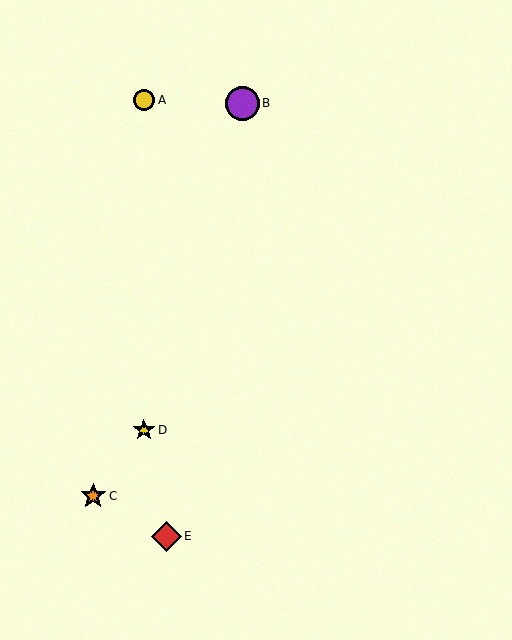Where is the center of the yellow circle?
The center of the yellow circle is at (144, 100).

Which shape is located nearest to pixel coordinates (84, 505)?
The orange star (labeled C) at (93, 496) is nearest to that location.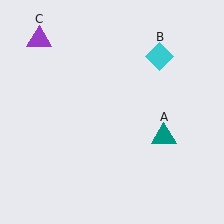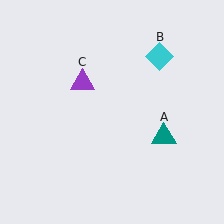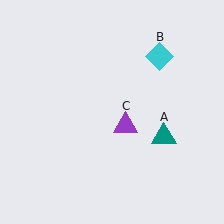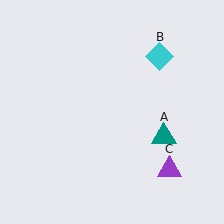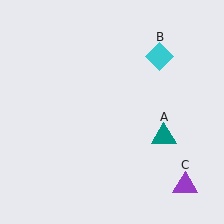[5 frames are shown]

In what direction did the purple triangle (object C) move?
The purple triangle (object C) moved down and to the right.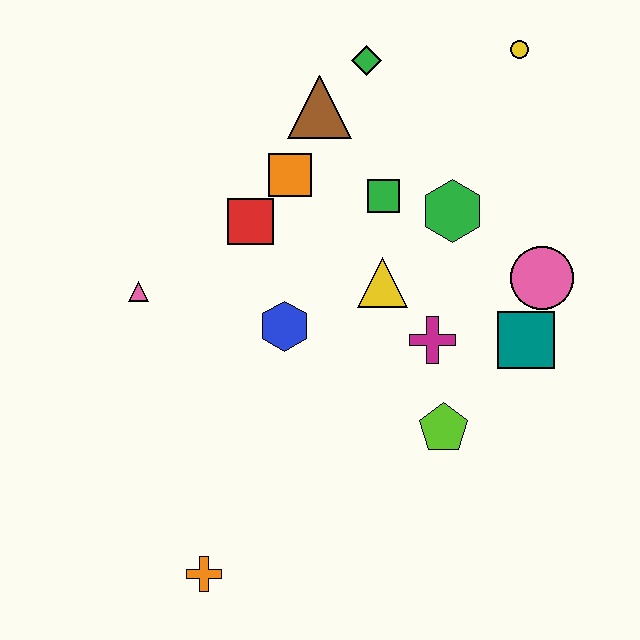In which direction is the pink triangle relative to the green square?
The pink triangle is to the left of the green square.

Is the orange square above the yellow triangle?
Yes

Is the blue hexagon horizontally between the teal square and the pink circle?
No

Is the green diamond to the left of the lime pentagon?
Yes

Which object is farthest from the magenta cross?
The orange cross is farthest from the magenta cross.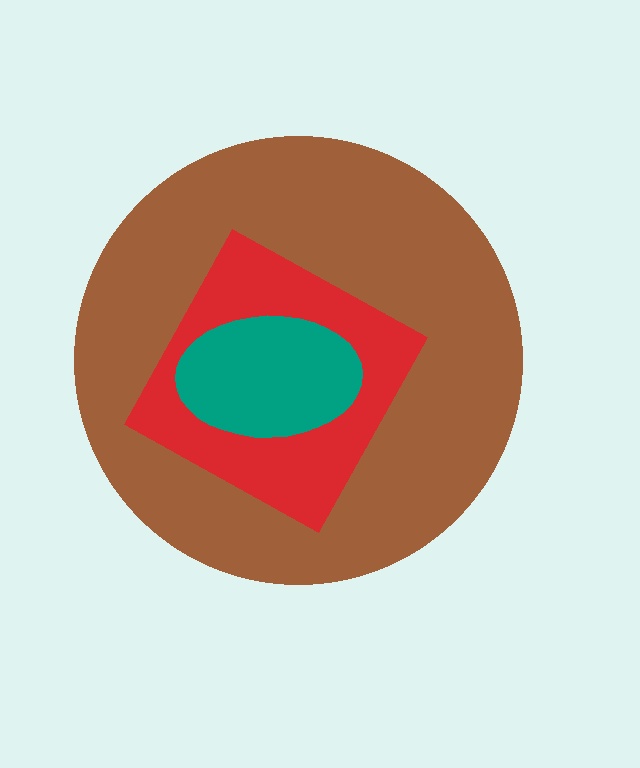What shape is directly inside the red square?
The teal ellipse.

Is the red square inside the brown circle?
Yes.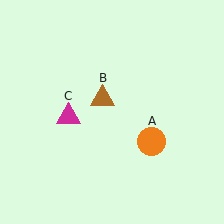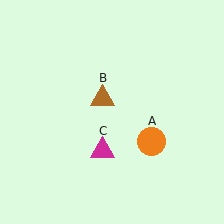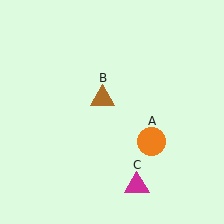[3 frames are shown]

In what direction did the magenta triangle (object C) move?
The magenta triangle (object C) moved down and to the right.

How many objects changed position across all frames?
1 object changed position: magenta triangle (object C).